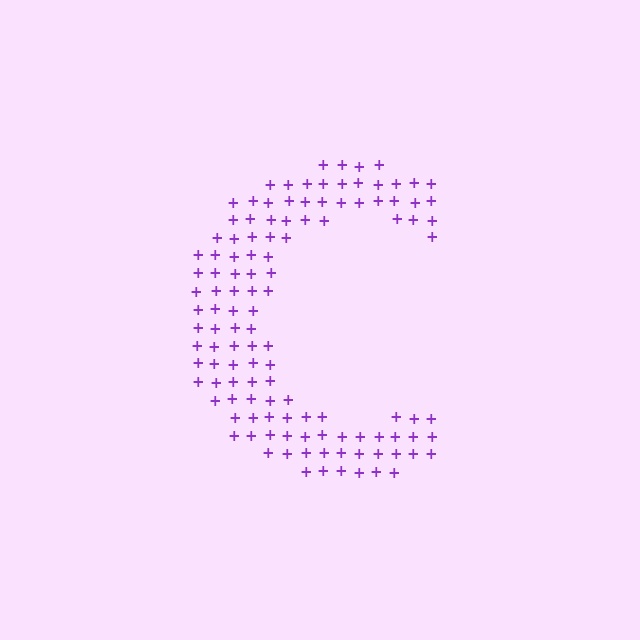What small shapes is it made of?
It is made of small plus signs.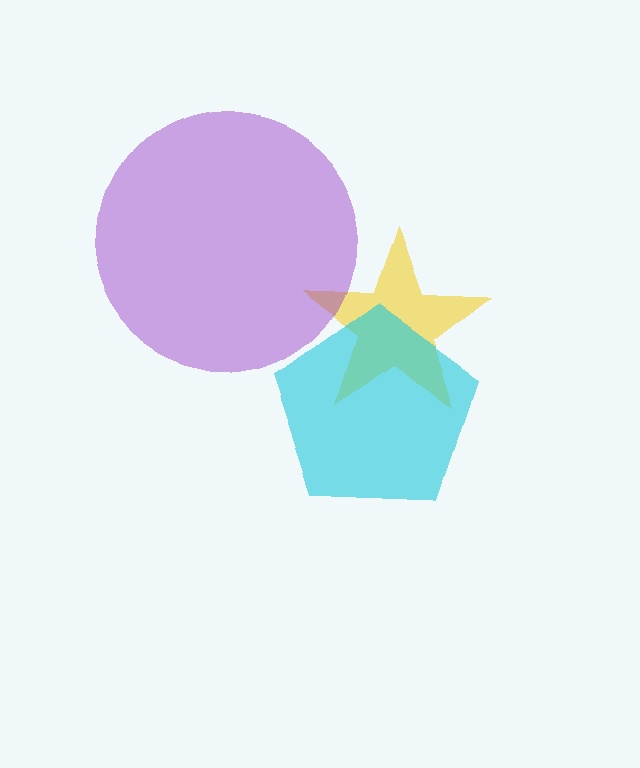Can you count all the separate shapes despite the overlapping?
Yes, there are 3 separate shapes.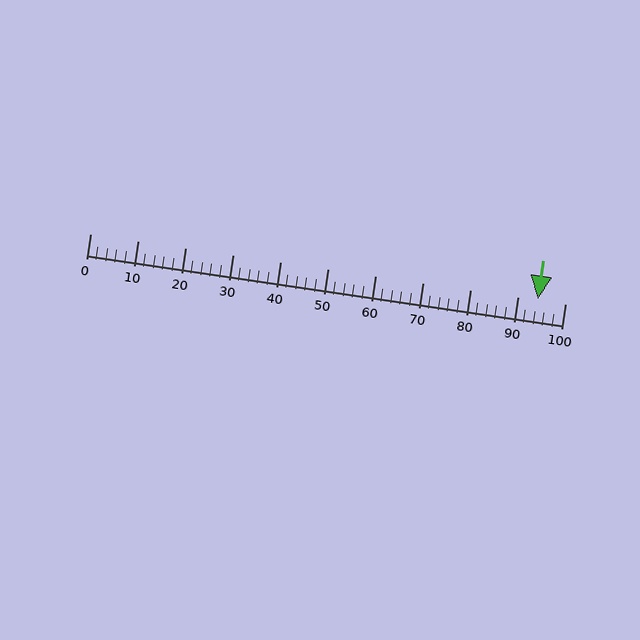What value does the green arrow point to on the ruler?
The green arrow points to approximately 94.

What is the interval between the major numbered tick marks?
The major tick marks are spaced 10 units apart.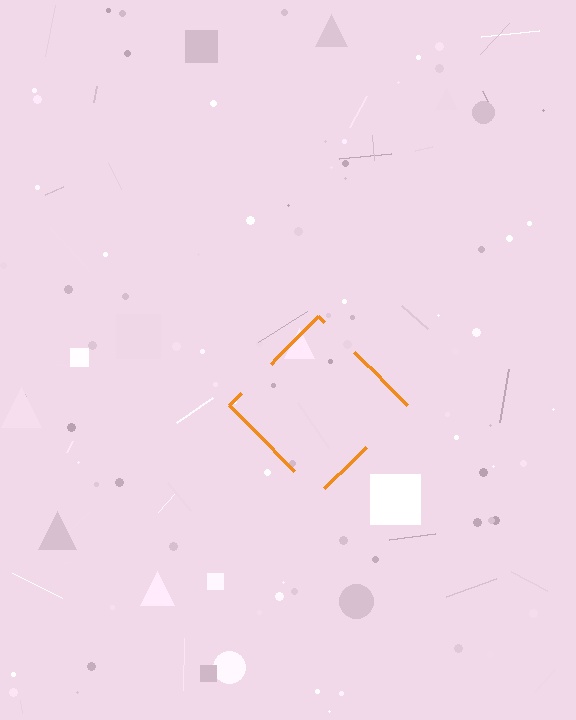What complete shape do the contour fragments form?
The contour fragments form a diamond.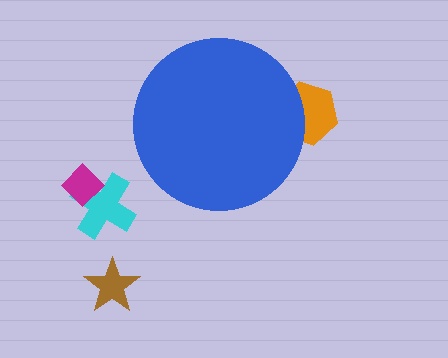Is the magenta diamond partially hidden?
No, the magenta diamond is fully visible.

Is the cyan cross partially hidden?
No, the cyan cross is fully visible.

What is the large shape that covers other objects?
A blue circle.